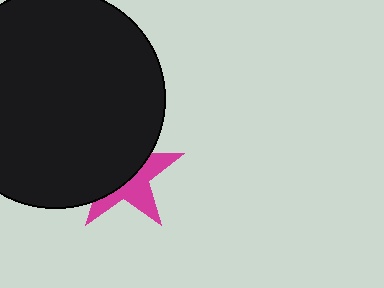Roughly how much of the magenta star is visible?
A small part of it is visible (roughly 43%).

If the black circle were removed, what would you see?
You would see the complete magenta star.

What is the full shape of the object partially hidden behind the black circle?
The partially hidden object is a magenta star.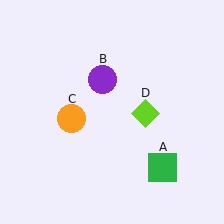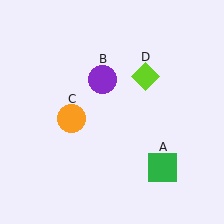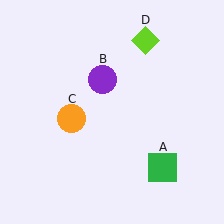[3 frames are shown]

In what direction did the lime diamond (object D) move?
The lime diamond (object D) moved up.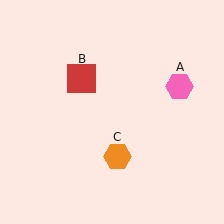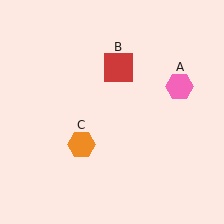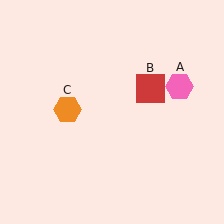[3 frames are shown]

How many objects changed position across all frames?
2 objects changed position: red square (object B), orange hexagon (object C).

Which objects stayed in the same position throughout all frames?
Pink hexagon (object A) remained stationary.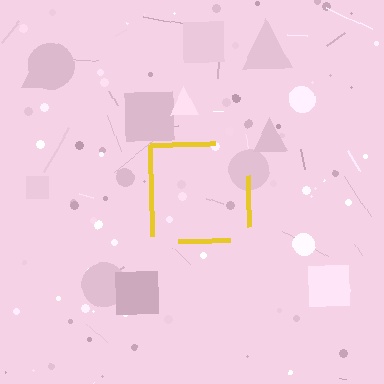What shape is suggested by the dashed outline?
The dashed outline suggests a square.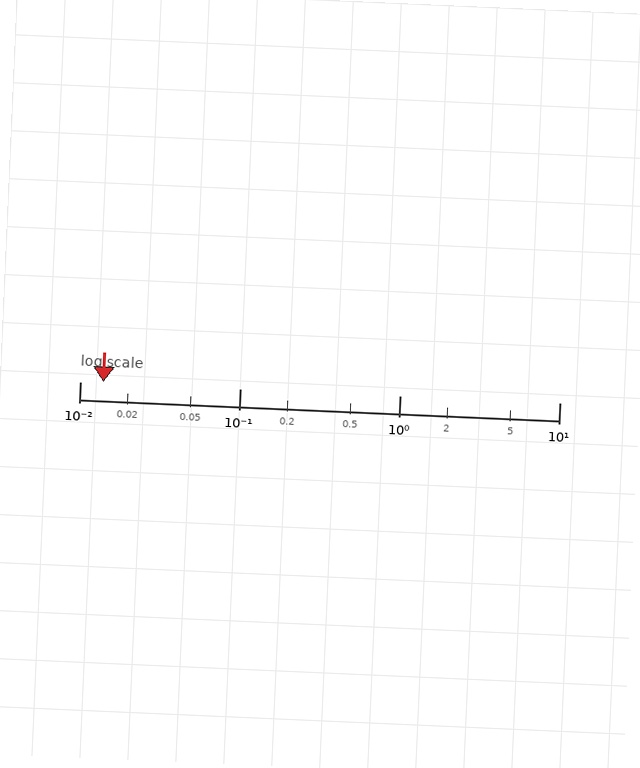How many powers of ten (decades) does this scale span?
The scale spans 3 decades, from 0.01 to 10.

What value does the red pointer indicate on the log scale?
The pointer indicates approximately 0.014.